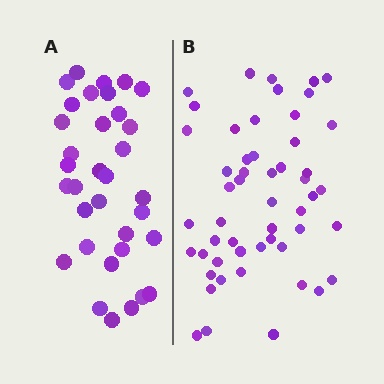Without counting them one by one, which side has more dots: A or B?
Region B (the right region) has more dots.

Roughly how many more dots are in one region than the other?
Region B has approximately 20 more dots than region A.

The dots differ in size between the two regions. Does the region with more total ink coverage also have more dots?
No. Region A has more total ink coverage because its dots are larger, but region B actually contains more individual dots. Total area can be misleading — the number of items is what matters here.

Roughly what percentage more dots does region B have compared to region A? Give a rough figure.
About 55% more.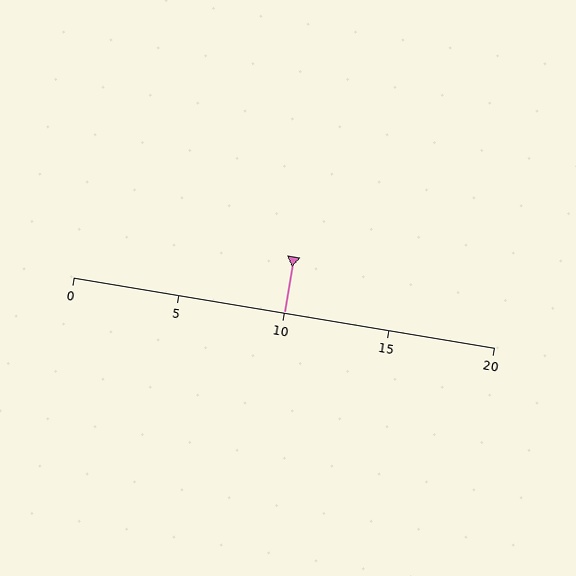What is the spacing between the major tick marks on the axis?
The major ticks are spaced 5 apart.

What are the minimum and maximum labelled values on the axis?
The axis runs from 0 to 20.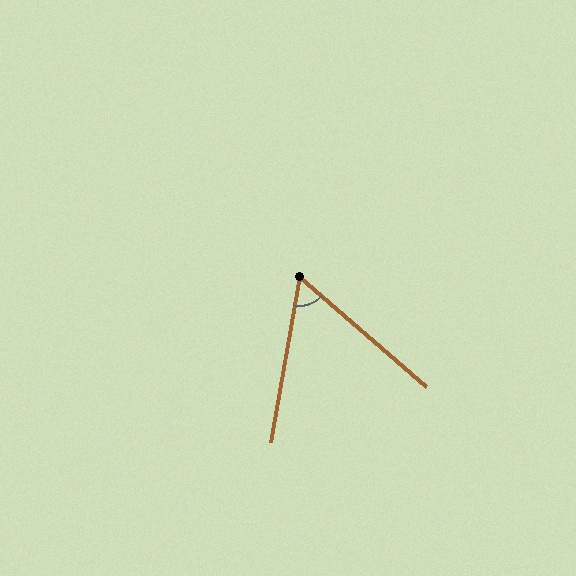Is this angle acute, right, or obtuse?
It is acute.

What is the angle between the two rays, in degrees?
Approximately 59 degrees.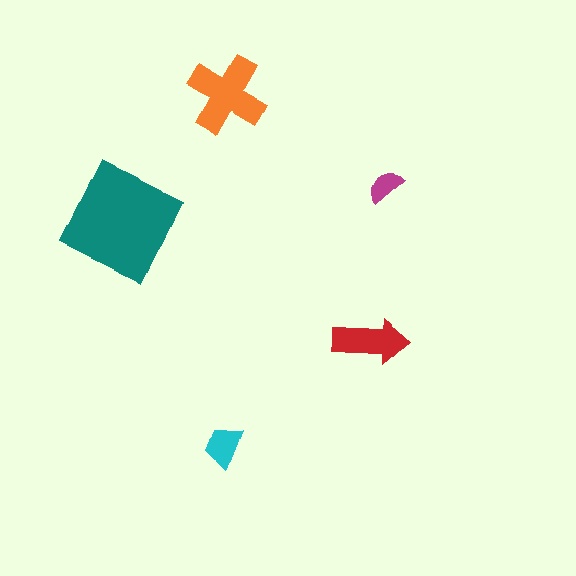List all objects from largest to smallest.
The teal diamond, the orange cross, the red arrow, the cyan trapezoid, the magenta semicircle.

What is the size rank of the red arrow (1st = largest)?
3rd.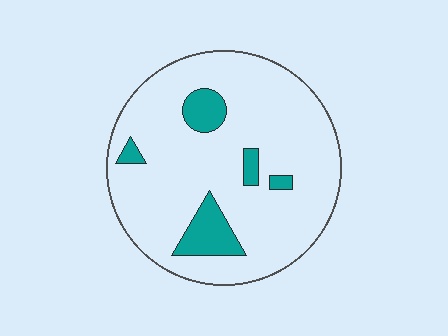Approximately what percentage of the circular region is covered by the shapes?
Approximately 15%.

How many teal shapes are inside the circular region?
5.